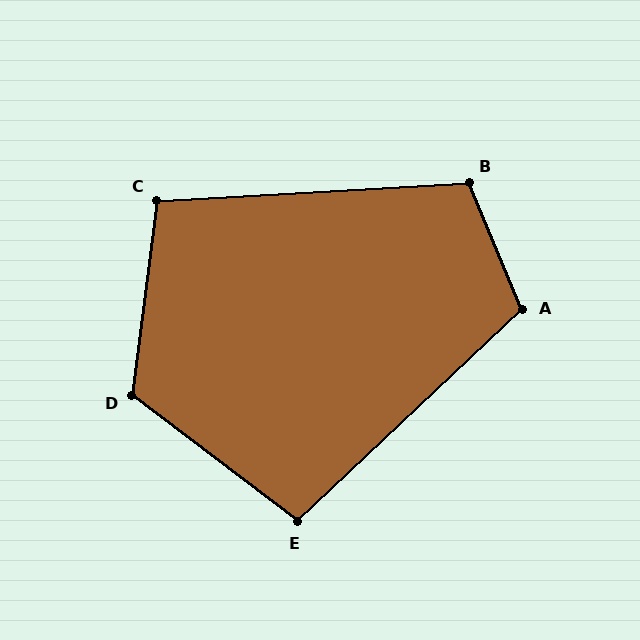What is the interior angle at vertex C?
Approximately 100 degrees (obtuse).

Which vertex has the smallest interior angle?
E, at approximately 99 degrees.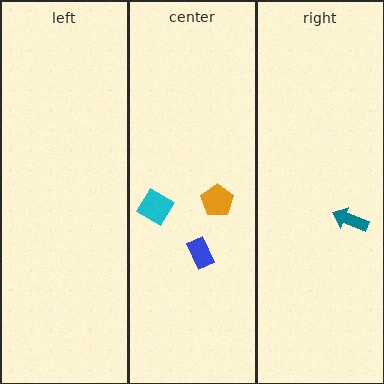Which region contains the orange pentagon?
The center region.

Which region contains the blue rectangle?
The center region.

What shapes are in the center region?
The blue rectangle, the cyan diamond, the orange pentagon.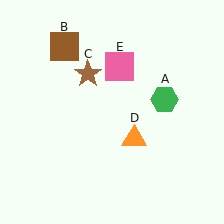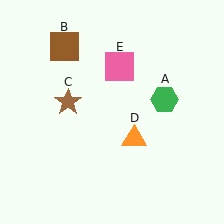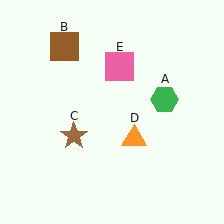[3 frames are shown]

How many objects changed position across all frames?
1 object changed position: brown star (object C).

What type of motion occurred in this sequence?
The brown star (object C) rotated counterclockwise around the center of the scene.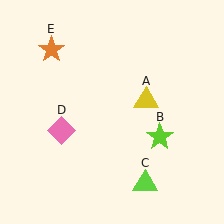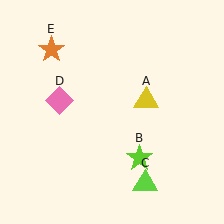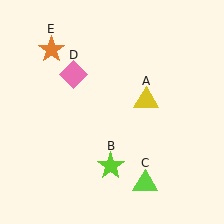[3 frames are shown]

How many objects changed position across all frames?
2 objects changed position: lime star (object B), pink diamond (object D).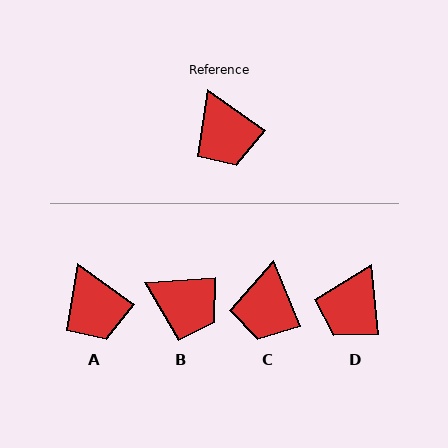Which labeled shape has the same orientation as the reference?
A.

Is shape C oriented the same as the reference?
No, it is off by about 33 degrees.